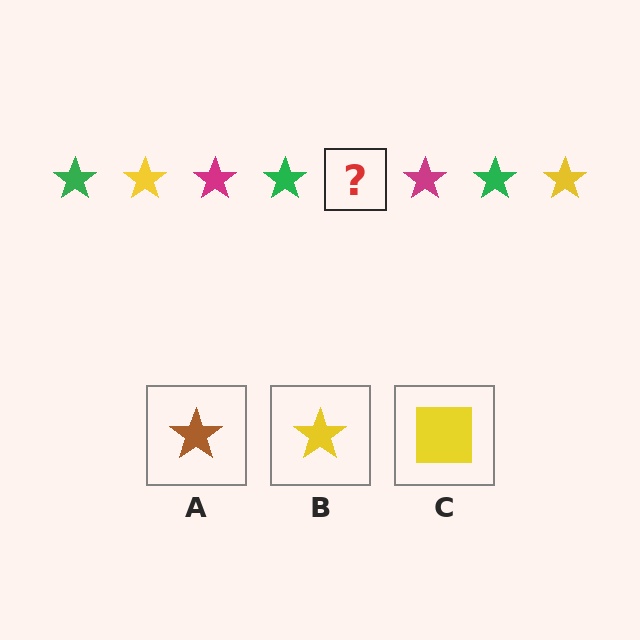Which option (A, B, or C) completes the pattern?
B.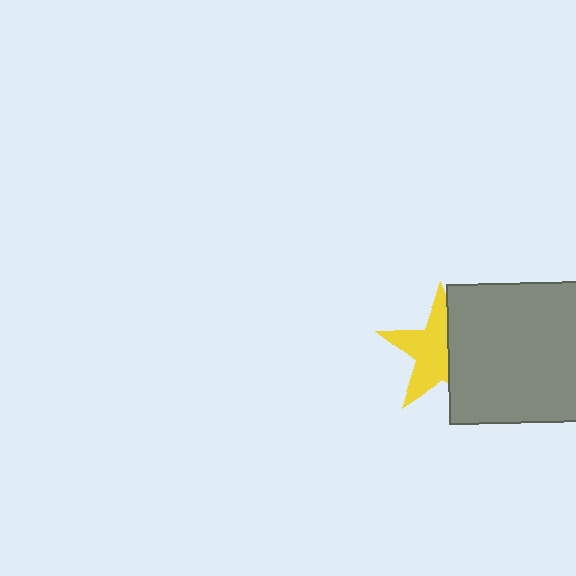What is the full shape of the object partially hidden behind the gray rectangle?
The partially hidden object is a yellow star.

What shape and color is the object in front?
The object in front is a gray rectangle.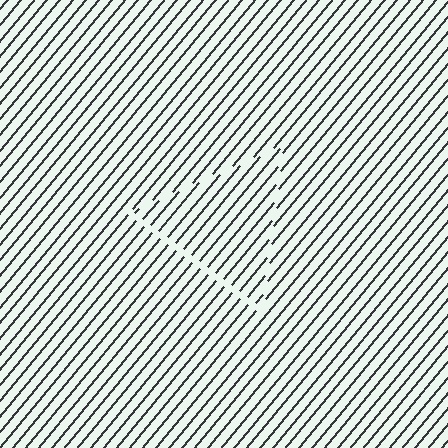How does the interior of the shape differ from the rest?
The interior of the shape contains the same grating, shifted by half a period — the contour is defined by the phase discontinuity where line-ends from the inner and outer gratings abut.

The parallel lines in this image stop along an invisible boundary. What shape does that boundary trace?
An illusory triangle. The interior of the shape contains the same grating, shifted by half a period — the contour is defined by the phase discontinuity where line-ends from the inner and outer gratings abut.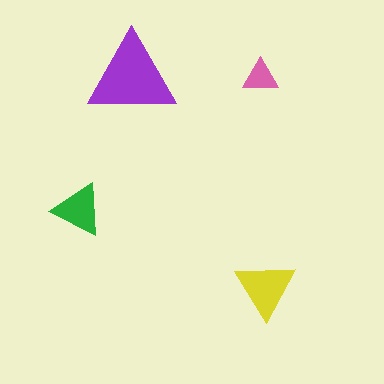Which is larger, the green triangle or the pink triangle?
The green one.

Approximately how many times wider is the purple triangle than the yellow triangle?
About 1.5 times wider.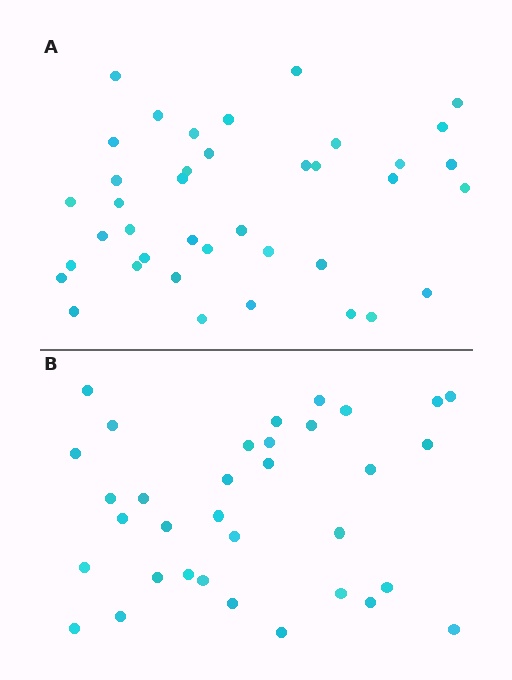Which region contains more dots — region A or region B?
Region A (the top region) has more dots.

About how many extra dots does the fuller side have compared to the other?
Region A has about 5 more dots than region B.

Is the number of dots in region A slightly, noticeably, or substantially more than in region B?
Region A has only slightly more — the two regions are fairly close. The ratio is roughly 1.1 to 1.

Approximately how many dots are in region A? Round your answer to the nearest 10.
About 40 dots. (The exact count is 39, which rounds to 40.)